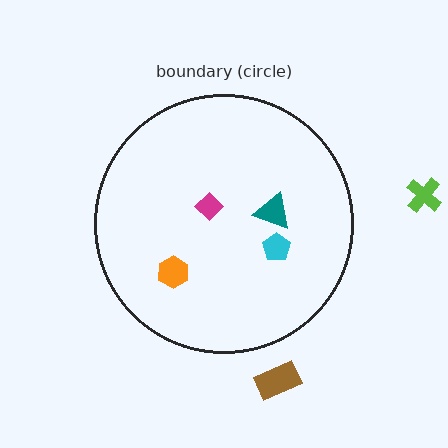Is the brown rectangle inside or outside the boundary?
Outside.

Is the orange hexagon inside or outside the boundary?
Inside.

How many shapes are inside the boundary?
4 inside, 2 outside.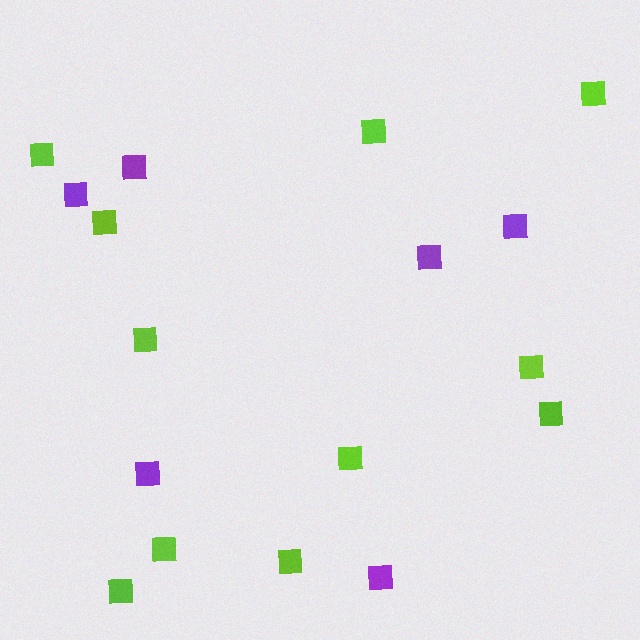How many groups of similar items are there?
There are 2 groups: one group of purple squares (6) and one group of lime squares (11).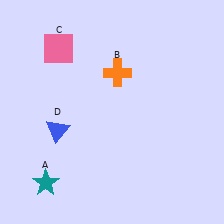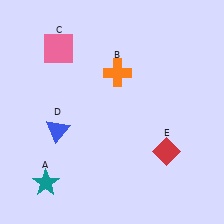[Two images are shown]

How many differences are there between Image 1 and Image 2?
There is 1 difference between the two images.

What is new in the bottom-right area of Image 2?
A red diamond (E) was added in the bottom-right area of Image 2.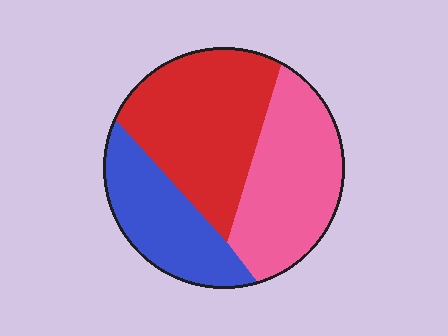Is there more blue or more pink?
Pink.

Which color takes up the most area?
Red, at roughly 40%.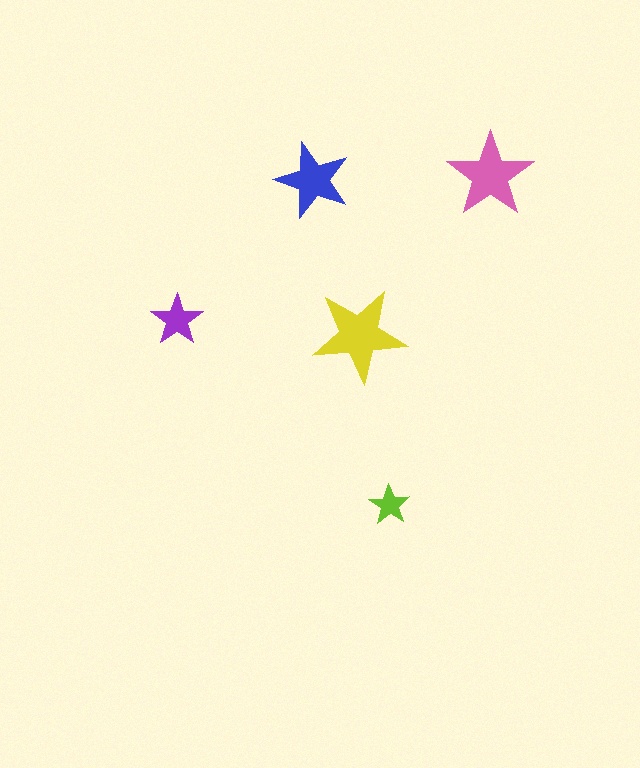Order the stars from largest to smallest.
the yellow one, the pink one, the blue one, the purple one, the lime one.